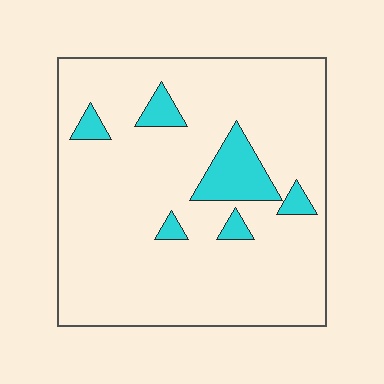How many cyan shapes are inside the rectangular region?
6.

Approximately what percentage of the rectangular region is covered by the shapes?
Approximately 10%.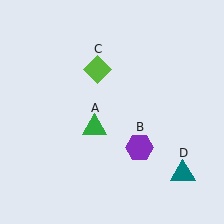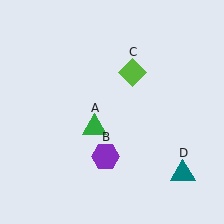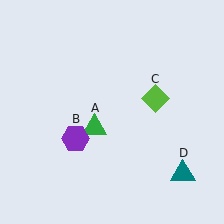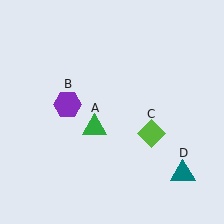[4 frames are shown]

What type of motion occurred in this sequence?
The purple hexagon (object B), lime diamond (object C) rotated clockwise around the center of the scene.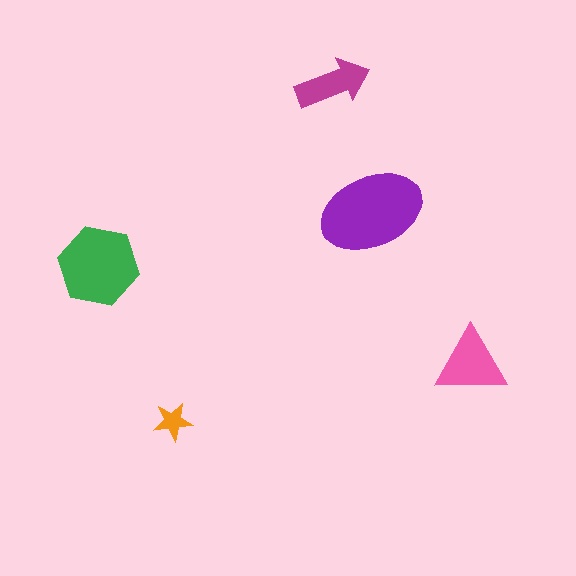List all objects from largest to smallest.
The purple ellipse, the green hexagon, the pink triangle, the magenta arrow, the orange star.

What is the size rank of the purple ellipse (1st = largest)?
1st.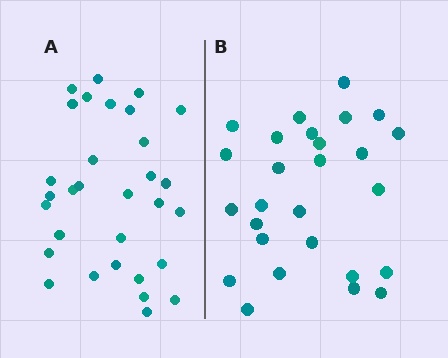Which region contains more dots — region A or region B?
Region A (the left region) has more dots.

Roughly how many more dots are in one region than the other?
Region A has about 4 more dots than region B.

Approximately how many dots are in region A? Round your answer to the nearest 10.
About 30 dots. (The exact count is 31, which rounds to 30.)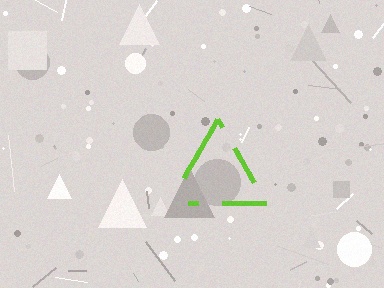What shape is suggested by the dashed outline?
The dashed outline suggests a triangle.